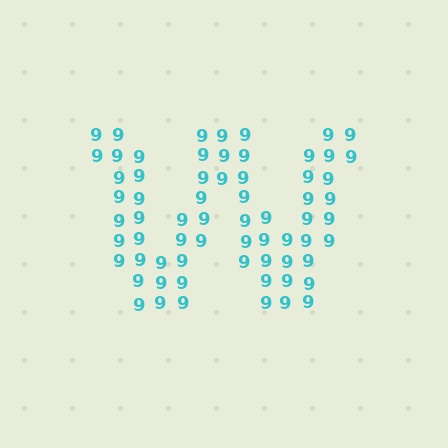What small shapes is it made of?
It is made of small digit 9's.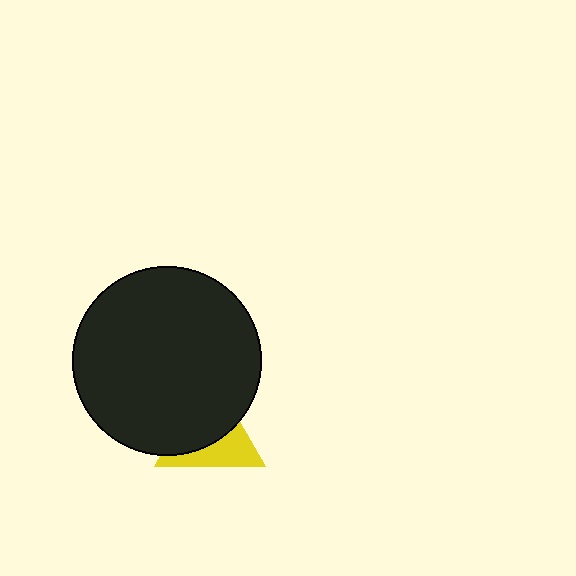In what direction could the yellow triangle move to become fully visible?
The yellow triangle could move down. That would shift it out from behind the black circle entirely.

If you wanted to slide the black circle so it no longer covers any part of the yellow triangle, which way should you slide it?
Slide it up — that is the most direct way to separate the two shapes.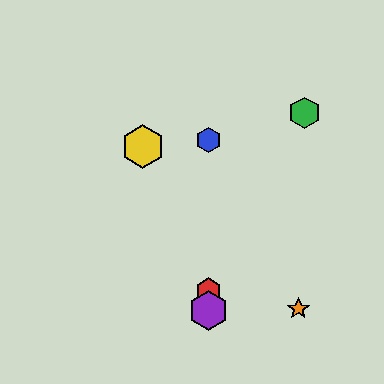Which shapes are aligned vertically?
The red hexagon, the blue hexagon, the purple hexagon are aligned vertically.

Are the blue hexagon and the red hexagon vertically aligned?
Yes, both are at x≈209.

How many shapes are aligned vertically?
3 shapes (the red hexagon, the blue hexagon, the purple hexagon) are aligned vertically.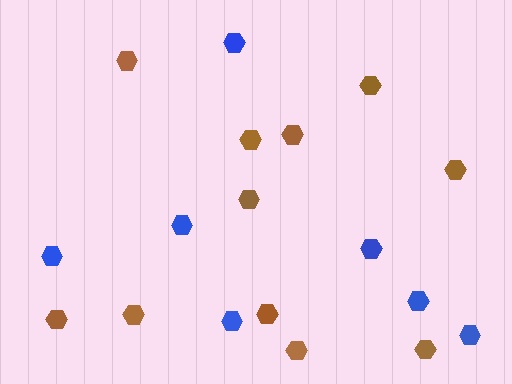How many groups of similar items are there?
There are 2 groups: one group of brown hexagons (11) and one group of blue hexagons (7).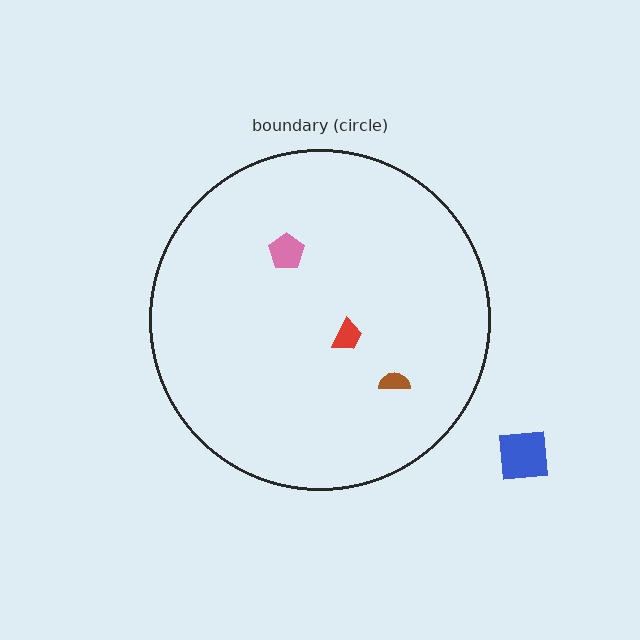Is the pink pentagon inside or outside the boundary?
Inside.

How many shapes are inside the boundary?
3 inside, 1 outside.